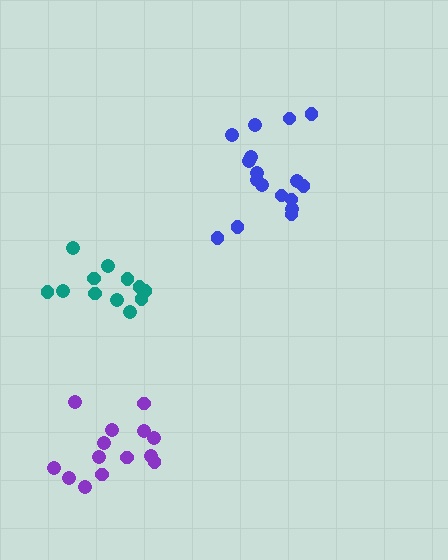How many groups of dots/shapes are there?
There are 3 groups.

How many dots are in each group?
Group 1: 12 dots, Group 2: 14 dots, Group 3: 17 dots (43 total).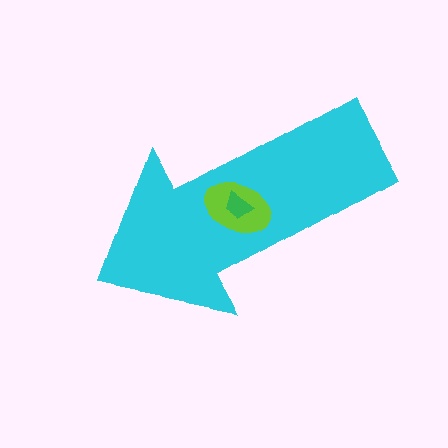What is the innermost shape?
The green trapezoid.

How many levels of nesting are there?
3.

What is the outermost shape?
The cyan arrow.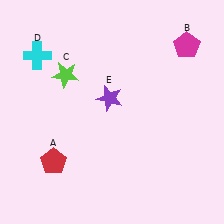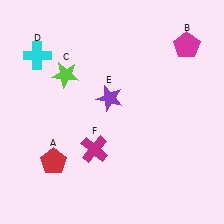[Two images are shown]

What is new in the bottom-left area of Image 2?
A magenta cross (F) was added in the bottom-left area of Image 2.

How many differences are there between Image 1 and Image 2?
There is 1 difference between the two images.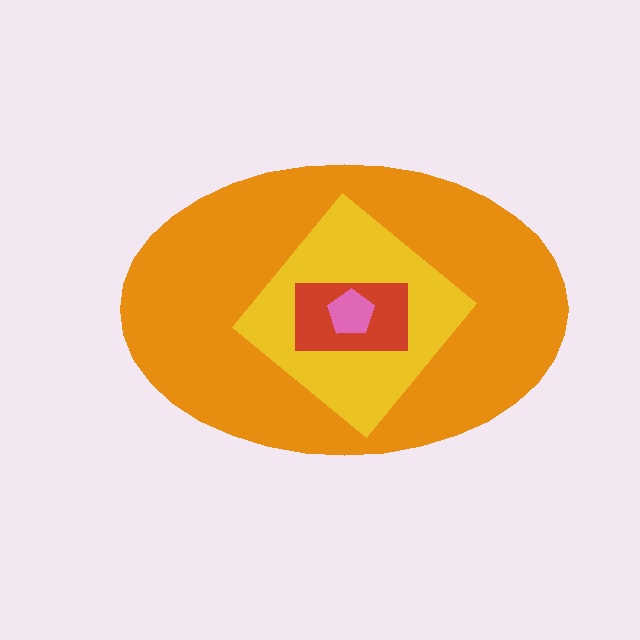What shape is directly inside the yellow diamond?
The red rectangle.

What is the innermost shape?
The pink pentagon.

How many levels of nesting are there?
4.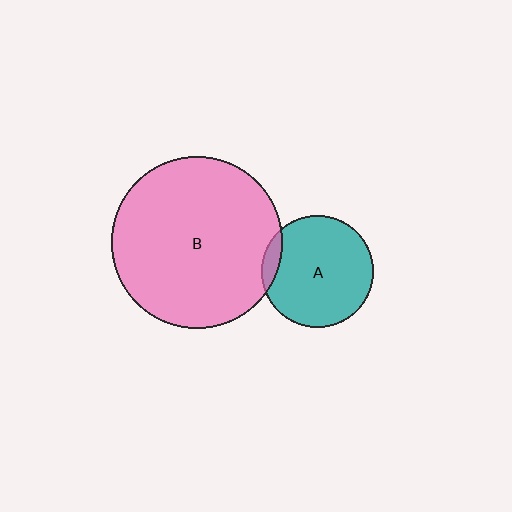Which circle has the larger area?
Circle B (pink).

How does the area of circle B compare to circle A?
Approximately 2.3 times.